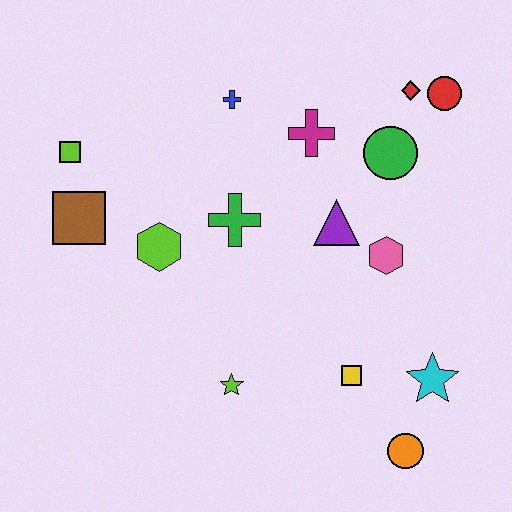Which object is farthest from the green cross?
The orange circle is farthest from the green cross.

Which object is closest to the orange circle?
The cyan star is closest to the orange circle.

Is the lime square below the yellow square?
No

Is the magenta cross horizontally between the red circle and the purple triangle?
No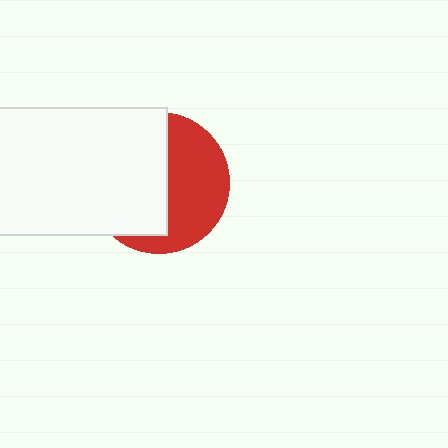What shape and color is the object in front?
The object in front is a white rectangle.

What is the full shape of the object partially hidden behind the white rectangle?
The partially hidden object is a red circle.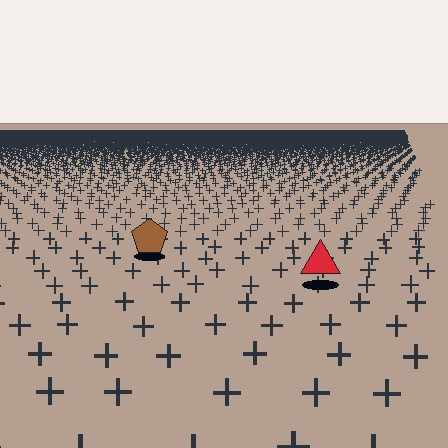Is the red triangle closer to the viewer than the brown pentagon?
Yes. The red triangle is closer — you can tell from the texture gradient: the ground texture is coarser near it.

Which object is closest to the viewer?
The red triangle is closest. The texture marks near it are larger and more spread out.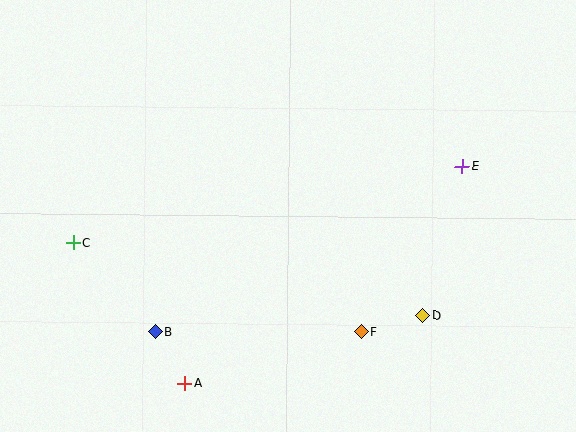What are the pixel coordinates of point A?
Point A is at (185, 383).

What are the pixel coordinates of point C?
Point C is at (73, 242).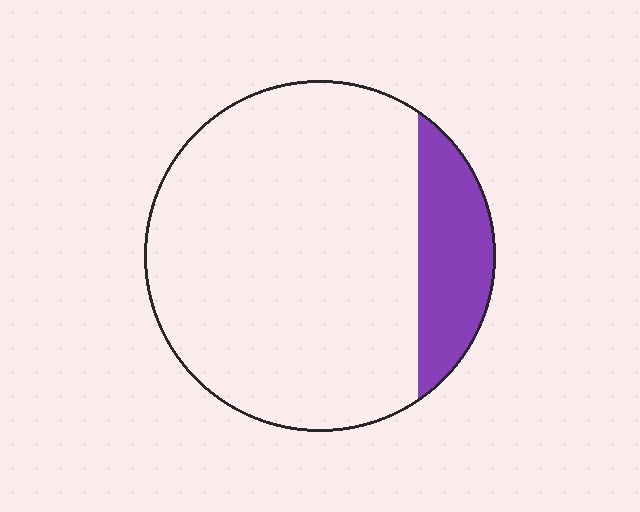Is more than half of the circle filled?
No.